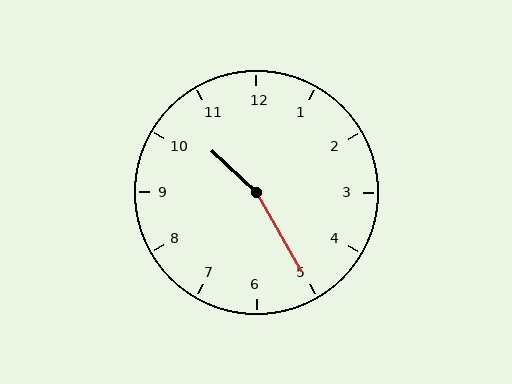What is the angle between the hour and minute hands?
Approximately 162 degrees.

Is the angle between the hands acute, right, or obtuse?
It is obtuse.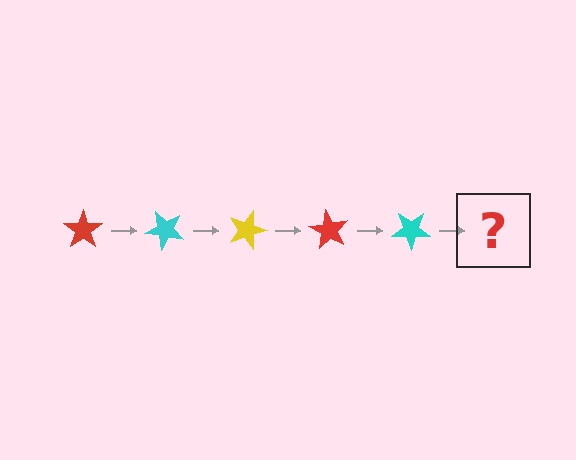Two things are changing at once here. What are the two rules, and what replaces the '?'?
The two rules are that it rotates 45 degrees each step and the color cycles through red, cyan, and yellow. The '?' should be a yellow star, rotated 225 degrees from the start.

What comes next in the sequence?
The next element should be a yellow star, rotated 225 degrees from the start.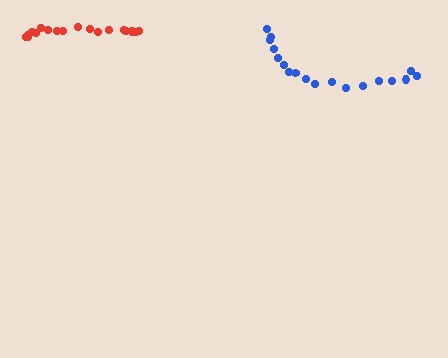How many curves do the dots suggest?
There are 2 distinct paths.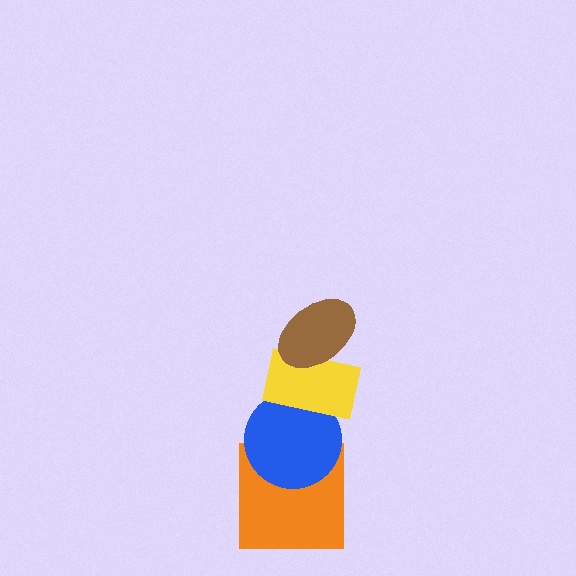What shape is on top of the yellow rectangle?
The brown ellipse is on top of the yellow rectangle.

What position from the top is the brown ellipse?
The brown ellipse is 1st from the top.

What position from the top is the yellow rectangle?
The yellow rectangle is 2nd from the top.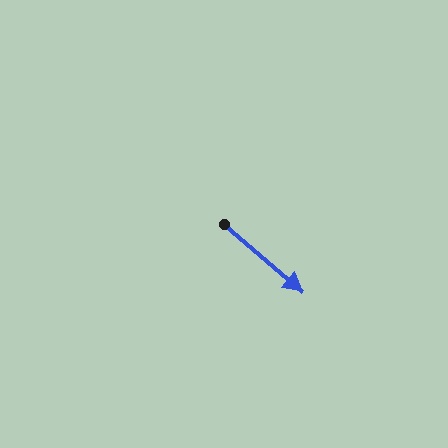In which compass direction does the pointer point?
Southeast.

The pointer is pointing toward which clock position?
Roughly 4 o'clock.